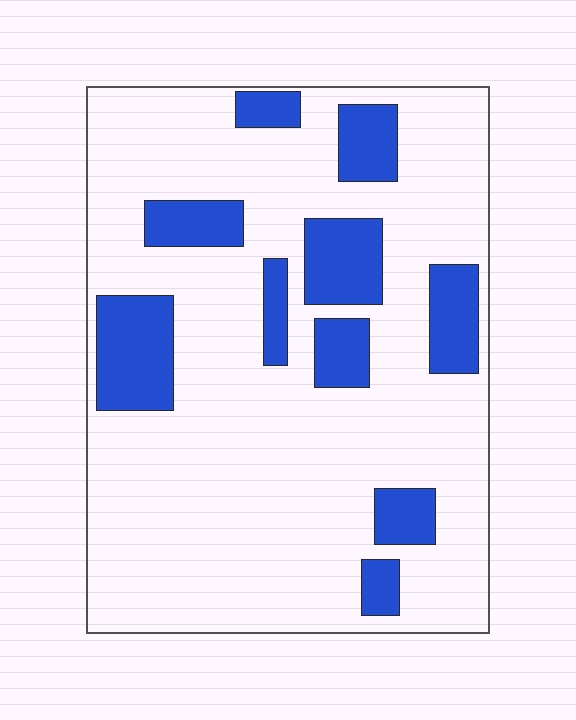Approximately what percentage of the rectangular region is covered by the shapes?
Approximately 20%.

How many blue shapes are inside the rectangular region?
10.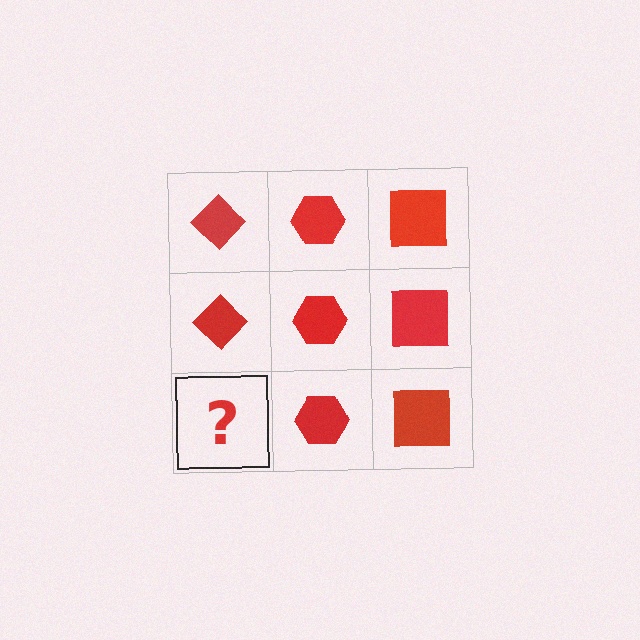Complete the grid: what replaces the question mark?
The question mark should be replaced with a red diamond.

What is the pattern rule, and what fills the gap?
The rule is that each column has a consistent shape. The gap should be filled with a red diamond.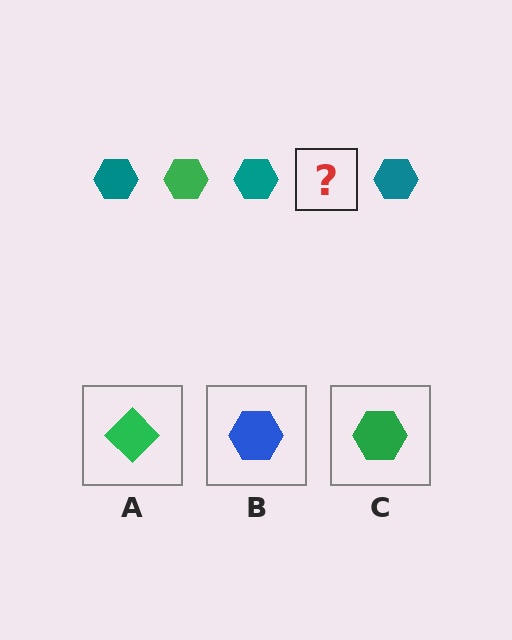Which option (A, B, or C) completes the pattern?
C.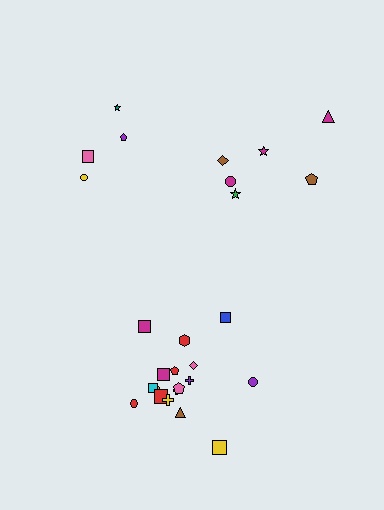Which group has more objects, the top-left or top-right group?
The top-right group.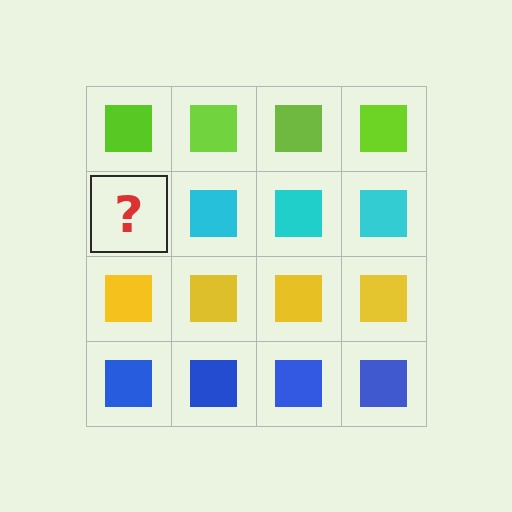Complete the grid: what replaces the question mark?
The question mark should be replaced with a cyan square.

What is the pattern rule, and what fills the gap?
The rule is that each row has a consistent color. The gap should be filled with a cyan square.